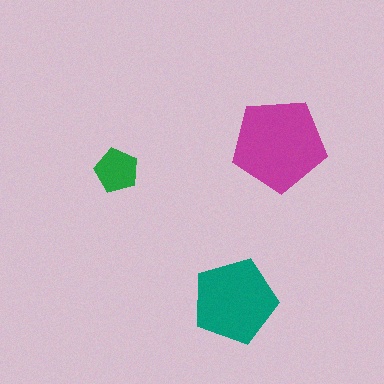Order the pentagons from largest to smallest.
the magenta one, the teal one, the green one.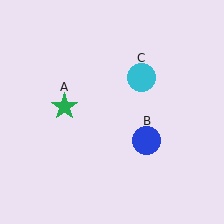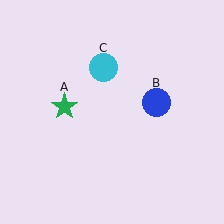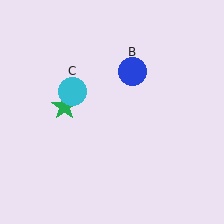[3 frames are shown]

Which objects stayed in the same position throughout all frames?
Green star (object A) remained stationary.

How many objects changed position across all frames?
2 objects changed position: blue circle (object B), cyan circle (object C).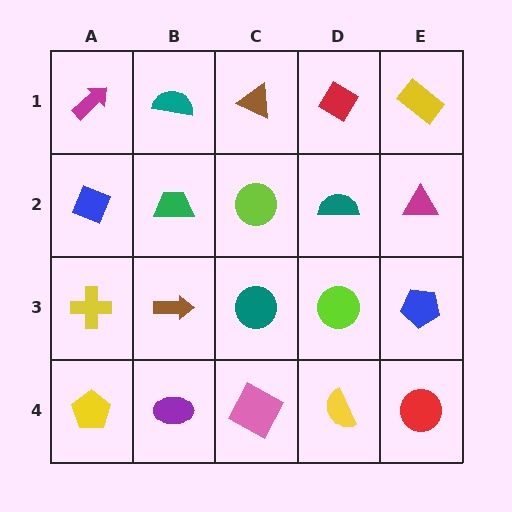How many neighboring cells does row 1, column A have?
2.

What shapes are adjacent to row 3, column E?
A magenta triangle (row 2, column E), a red circle (row 4, column E), a lime circle (row 3, column D).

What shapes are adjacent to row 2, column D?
A red diamond (row 1, column D), a lime circle (row 3, column D), a lime circle (row 2, column C), a magenta triangle (row 2, column E).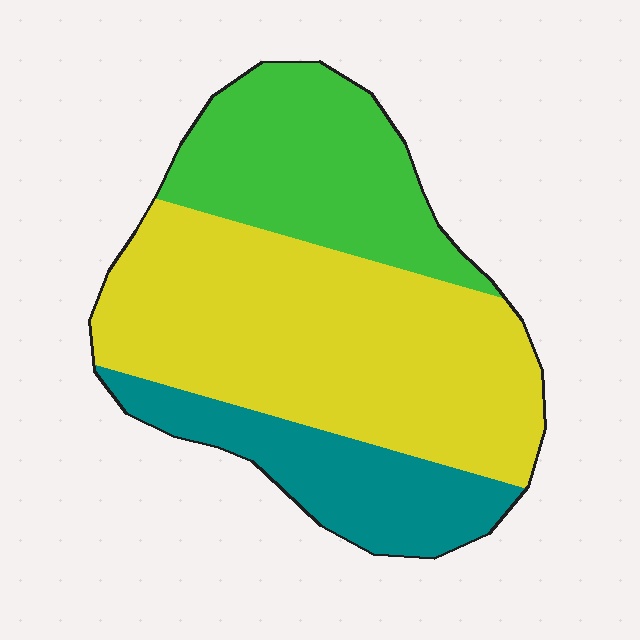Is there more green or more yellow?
Yellow.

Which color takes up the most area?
Yellow, at roughly 55%.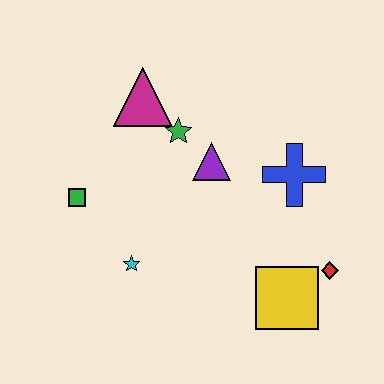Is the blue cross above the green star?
No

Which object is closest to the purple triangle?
The green star is closest to the purple triangle.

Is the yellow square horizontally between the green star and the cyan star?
No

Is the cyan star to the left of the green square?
No